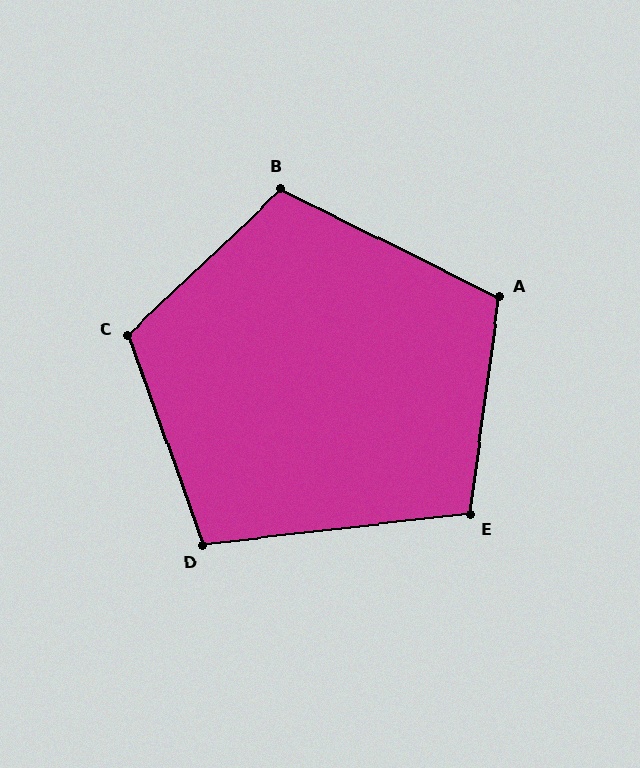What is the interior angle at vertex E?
Approximately 104 degrees (obtuse).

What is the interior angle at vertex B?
Approximately 110 degrees (obtuse).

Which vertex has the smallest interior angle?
D, at approximately 103 degrees.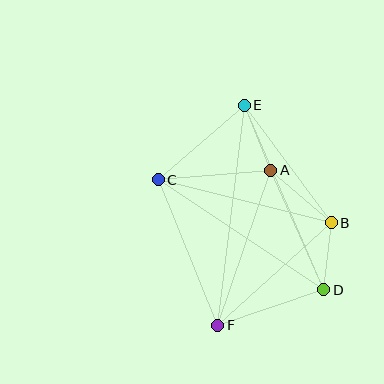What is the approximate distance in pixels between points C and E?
The distance between C and E is approximately 114 pixels.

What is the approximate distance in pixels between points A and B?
The distance between A and B is approximately 80 pixels.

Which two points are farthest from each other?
Points E and F are farthest from each other.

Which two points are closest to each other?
Points B and D are closest to each other.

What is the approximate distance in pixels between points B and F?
The distance between B and F is approximately 153 pixels.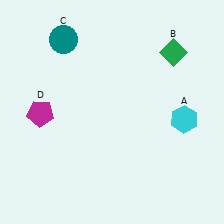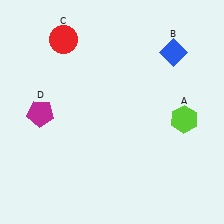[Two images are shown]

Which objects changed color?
A changed from cyan to lime. B changed from green to blue. C changed from teal to red.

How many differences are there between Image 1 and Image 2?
There are 3 differences between the two images.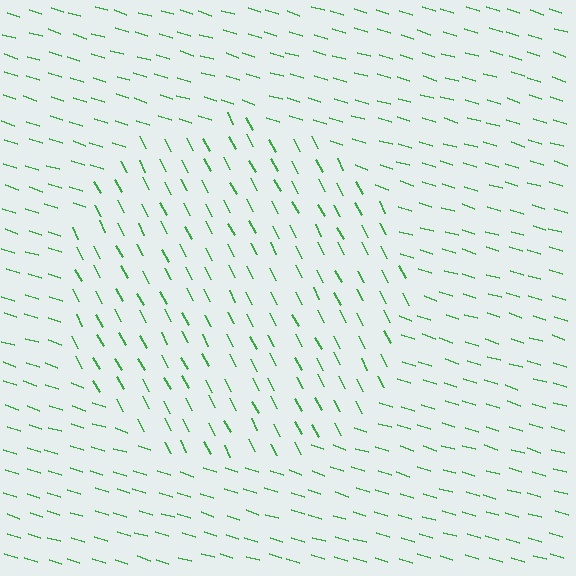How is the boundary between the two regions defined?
The boundary is defined purely by a change in line orientation (approximately 45 degrees difference). All lines are the same color and thickness.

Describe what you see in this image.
The image is filled with small green line segments. A circle region in the image has lines oriented differently from the surrounding lines, creating a visible texture boundary.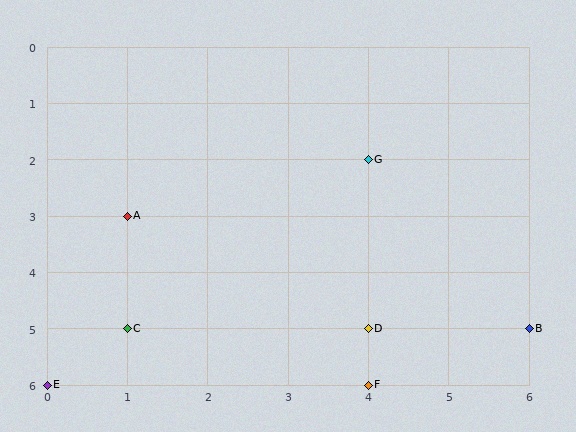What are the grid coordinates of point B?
Point B is at grid coordinates (6, 5).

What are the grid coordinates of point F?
Point F is at grid coordinates (4, 6).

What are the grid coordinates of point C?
Point C is at grid coordinates (1, 5).